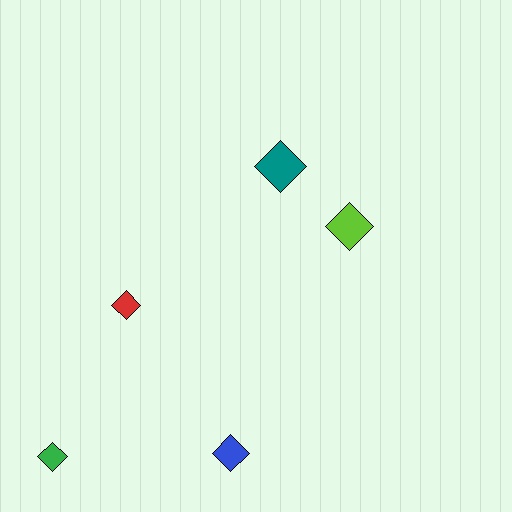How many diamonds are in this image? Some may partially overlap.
There are 5 diamonds.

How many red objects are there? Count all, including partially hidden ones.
There is 1 red object.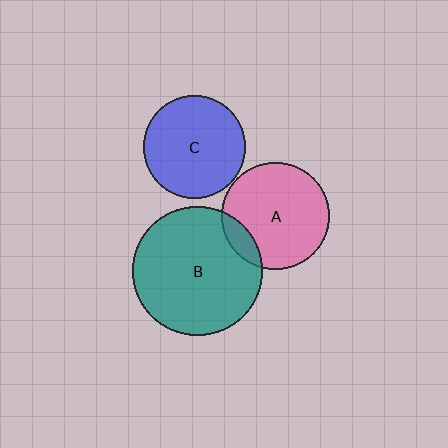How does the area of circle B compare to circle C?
Approximately 1.6 times.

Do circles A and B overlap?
Yes.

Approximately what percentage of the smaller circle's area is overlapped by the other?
Approximately 10%.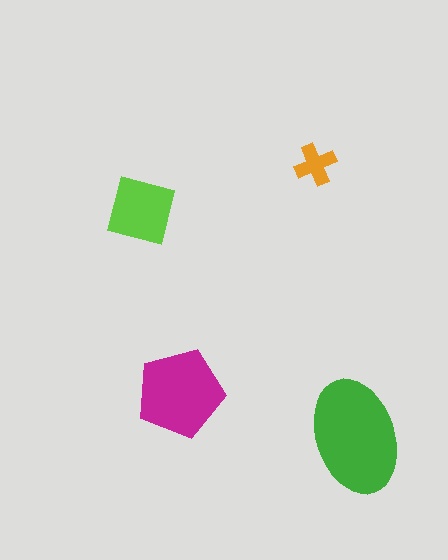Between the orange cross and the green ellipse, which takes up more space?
The green ellipse.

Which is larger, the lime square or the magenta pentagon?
The magenta pentagon.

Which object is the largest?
The green ellipse.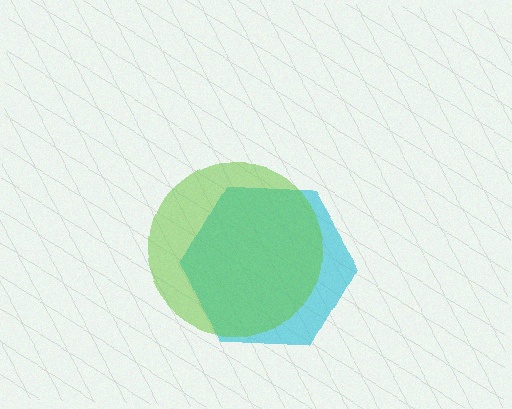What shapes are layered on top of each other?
The layered shapes are: a cyan hexagon, a lime circle.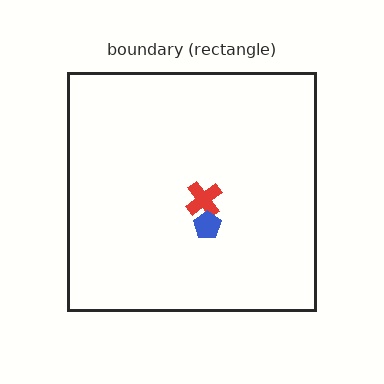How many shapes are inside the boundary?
2 inside, 0 outside.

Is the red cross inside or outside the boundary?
Inside.